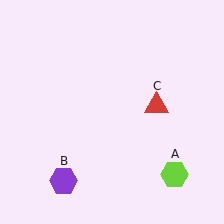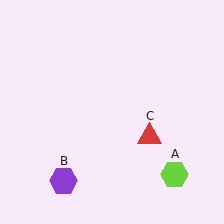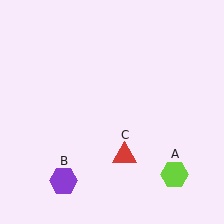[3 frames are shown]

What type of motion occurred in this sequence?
The red triangle (object C) rotated clockwise around the center of the scene.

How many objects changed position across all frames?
1 object changed position: red triangle (object C).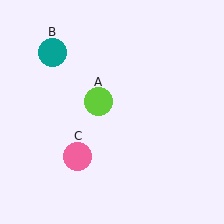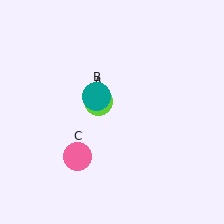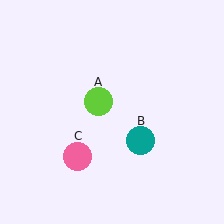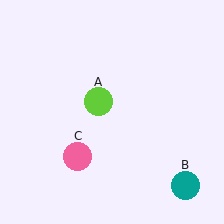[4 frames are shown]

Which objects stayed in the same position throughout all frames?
Lime circle (object A) and pink circle (object C) remained stationary.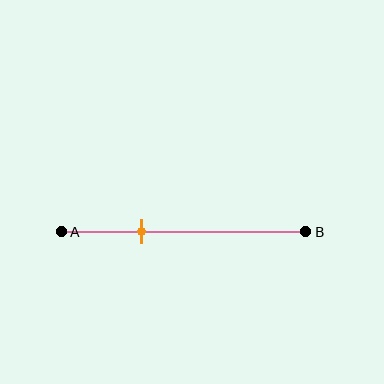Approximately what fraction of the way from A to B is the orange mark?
The orange mark is approximately 35% of the way from A to B.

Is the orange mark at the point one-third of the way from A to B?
Yes, the mark is approximately at the one-third point.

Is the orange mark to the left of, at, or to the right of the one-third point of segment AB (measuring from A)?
The orange mark is approximately at the one-third point of segment AB.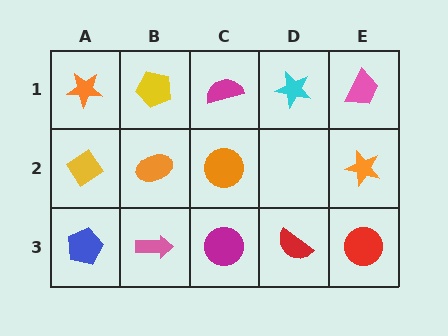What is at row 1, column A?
An orange star.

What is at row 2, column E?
An orange star.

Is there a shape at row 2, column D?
No, that cell is empty.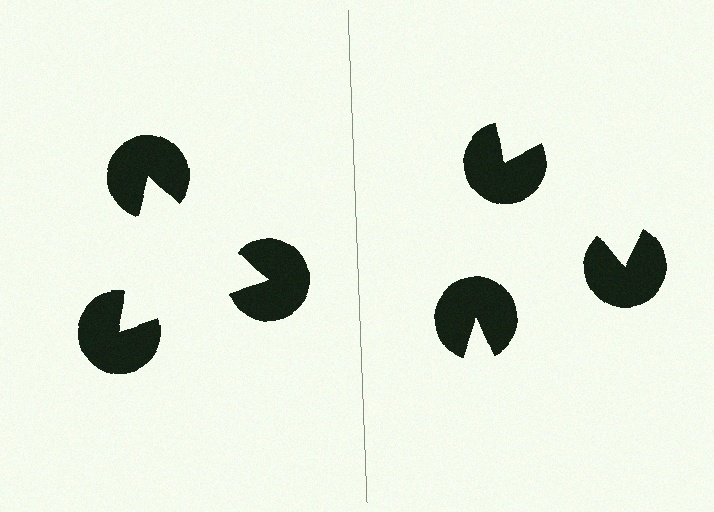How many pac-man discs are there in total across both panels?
6 — 3 on each side.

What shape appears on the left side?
An illusory triangle.